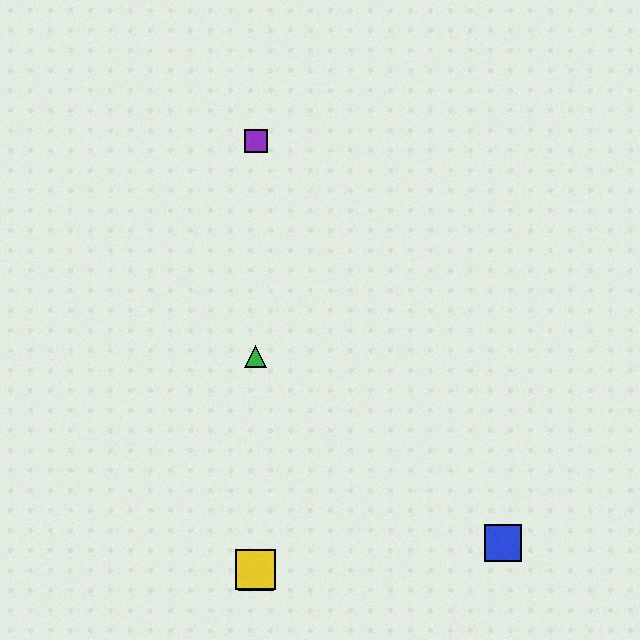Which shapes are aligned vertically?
The red square, the green triangle, the yellow square, the purple square are aligned vertically.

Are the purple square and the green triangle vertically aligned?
Yes, both are at x≈256.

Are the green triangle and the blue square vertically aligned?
No, the green triangle is at x≈256 and the blue square is at x≈503.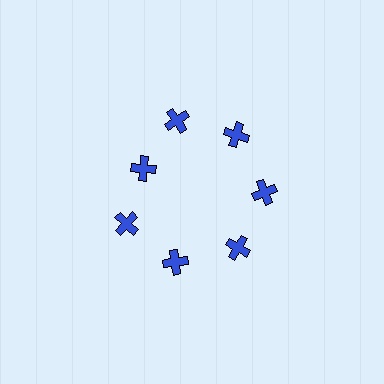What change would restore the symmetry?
The symmetry would be restored by moving it outward, back onto the ring so that all 7 crosses sit at equal angles and equal distance from the center.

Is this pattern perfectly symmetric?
No. The 7 blue crosses are arranged in a ring, but one element near the 10 o'clock position is pulled inward toward the center, breaking the 7-fold rotational symmetry.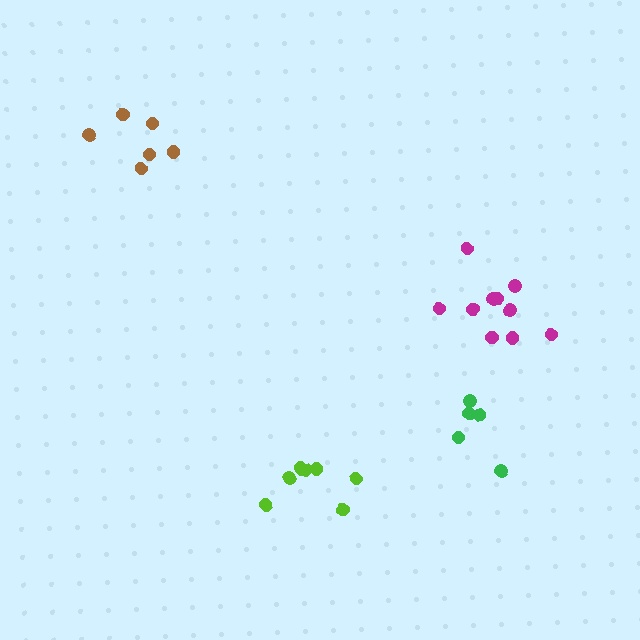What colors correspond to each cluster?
The clusters are colored: green, brown, magenta, lime.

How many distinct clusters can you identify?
There are 4 distinct clusters.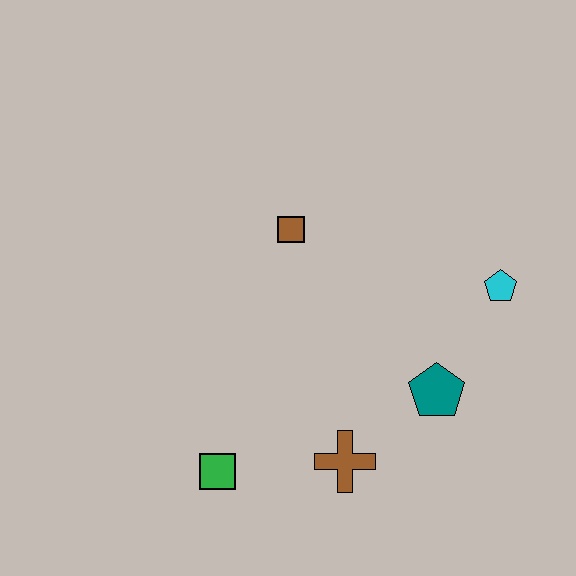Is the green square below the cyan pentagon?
Yes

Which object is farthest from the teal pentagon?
The green square is farthest from the teal pentagon.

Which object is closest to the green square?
The brown cross is closest to the green square.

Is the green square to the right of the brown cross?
No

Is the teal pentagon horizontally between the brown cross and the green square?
No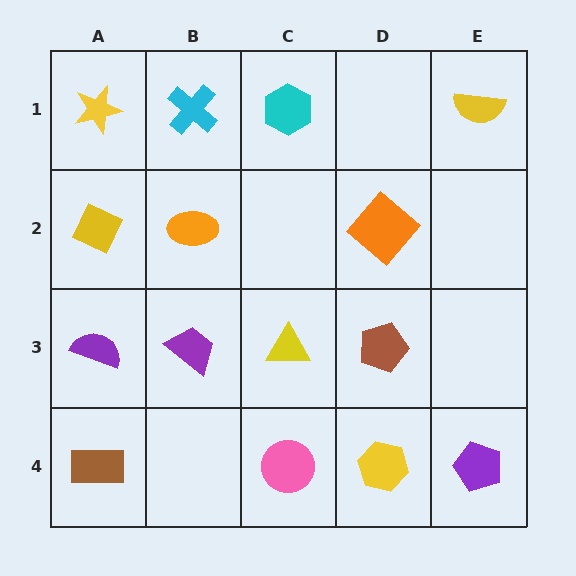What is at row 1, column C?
A cyan hexagon.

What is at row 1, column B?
A cyan cross.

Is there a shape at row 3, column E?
No, that cell is empty.